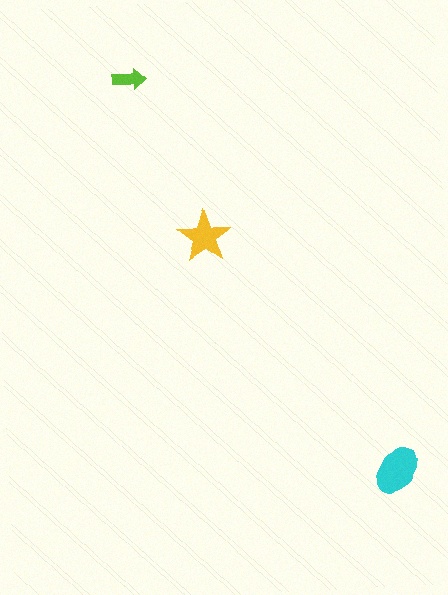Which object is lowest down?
The cyan ellipse is bottommost.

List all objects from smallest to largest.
The lime arrow, the yellow star, the cyan ellipse.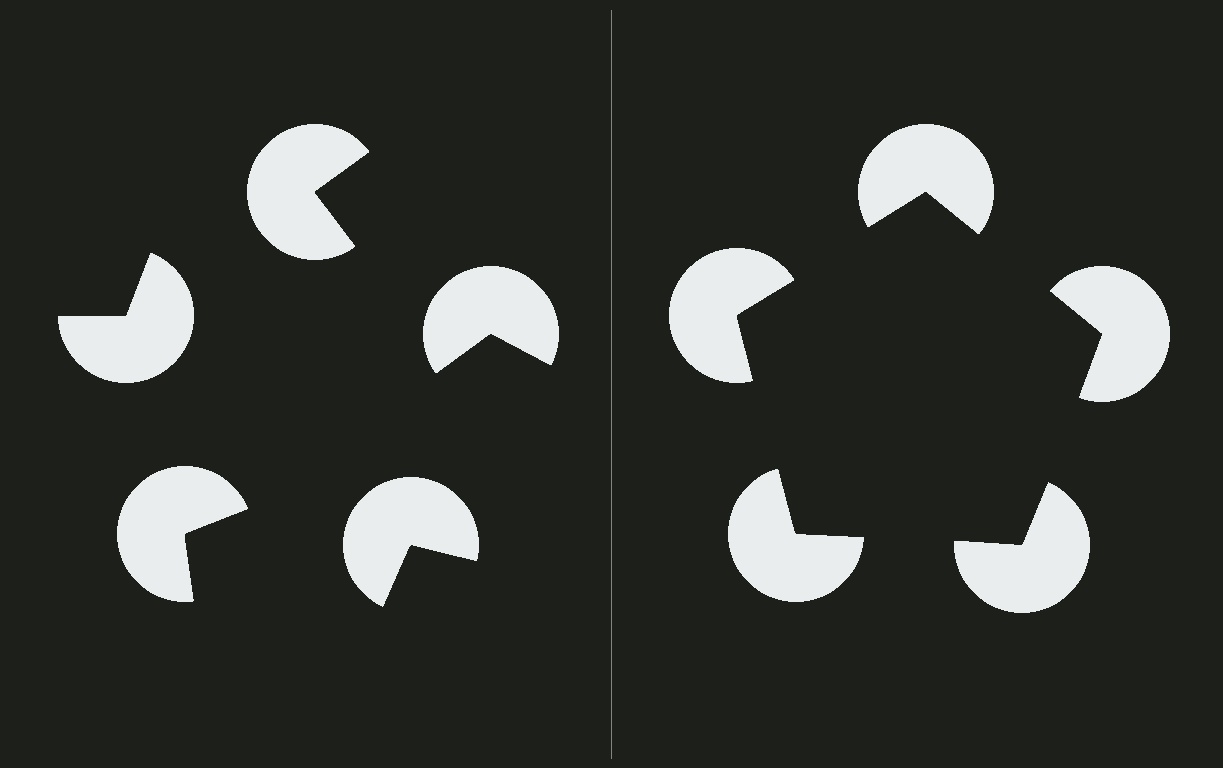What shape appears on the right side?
An illusory pentagon.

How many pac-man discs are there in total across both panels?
10 — 5 on each side.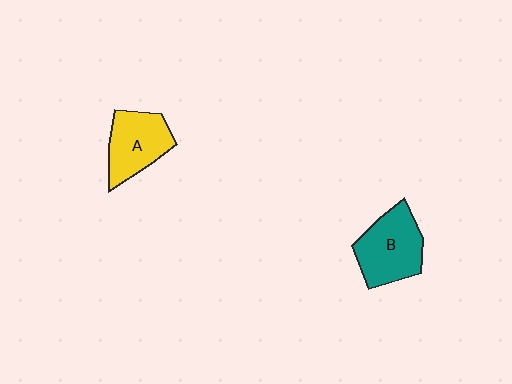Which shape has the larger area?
Shape B (teal).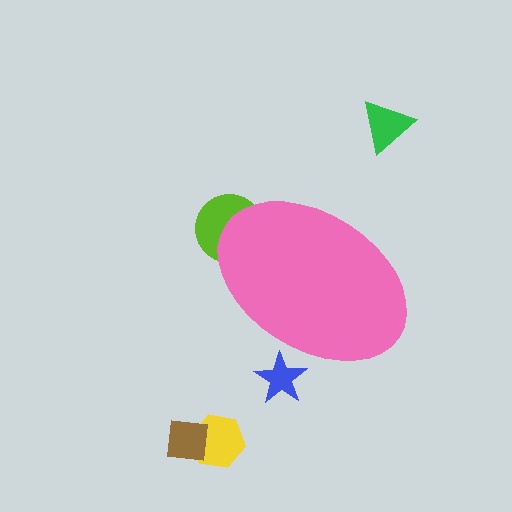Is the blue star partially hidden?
Yes, the blue star is partially hidden behind the pink ellipse.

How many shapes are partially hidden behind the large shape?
2 shapes are partially hidden.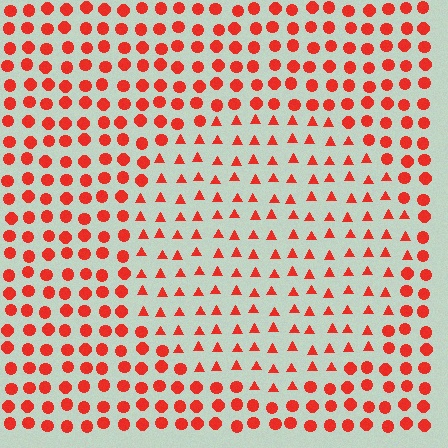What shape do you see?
I see a circle.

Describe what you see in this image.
The image is filled with small red elements arranged in a uniform grid. A circle-shaped region contains triangles, while the surrounding area contains circles. The boundary is defined purely by the change in element shape.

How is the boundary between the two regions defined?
The boundary is defined by a change in element shape: triangles inside vs. circles outside. All elements share the same color and spacing.